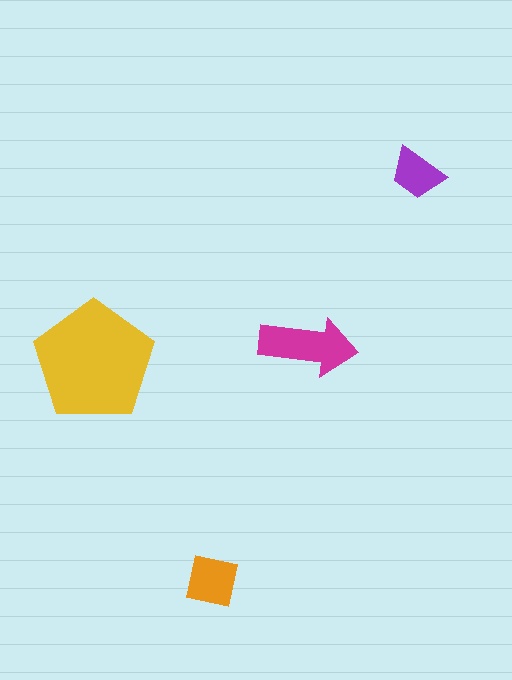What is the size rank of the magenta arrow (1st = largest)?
2nd.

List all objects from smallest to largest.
The purple trapezoid, the orange square, the magenta arrow, the yellow pentagon.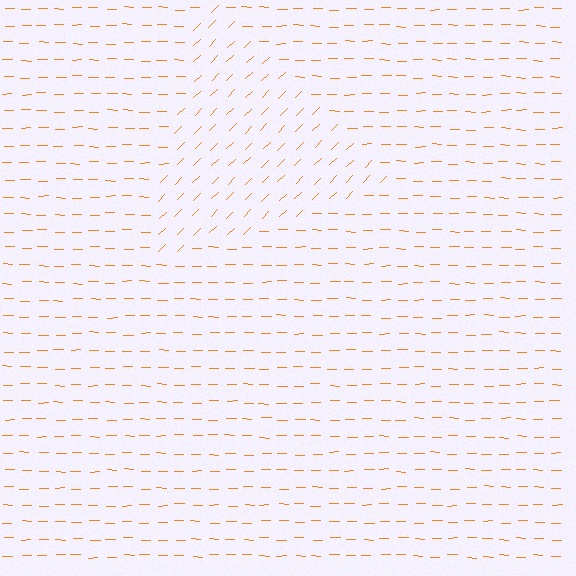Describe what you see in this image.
The image is filled with small orange line segments. A triangle region in the image has lines oriented differently from the surrounding lines, creating a visible texture boundary.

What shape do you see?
I see a triangle.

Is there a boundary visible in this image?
Yes, there is a texture boundary formed by a change in line orientation.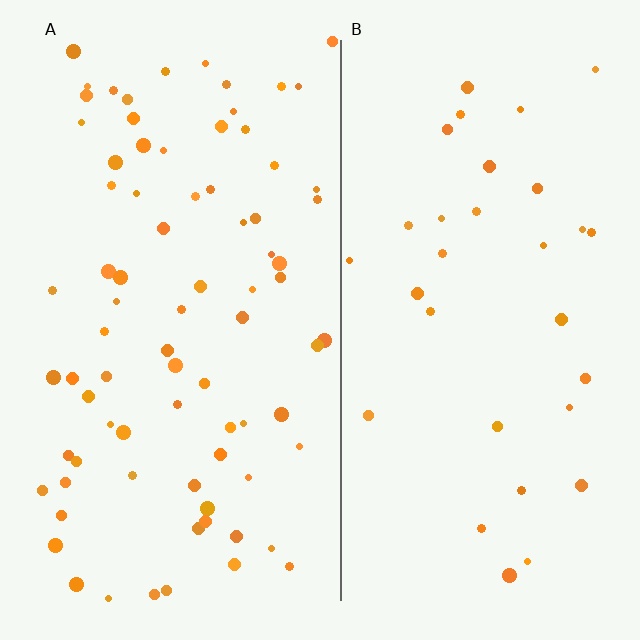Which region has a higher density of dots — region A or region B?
A (the left).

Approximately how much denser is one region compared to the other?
Approximately 2.5× — region A over region B.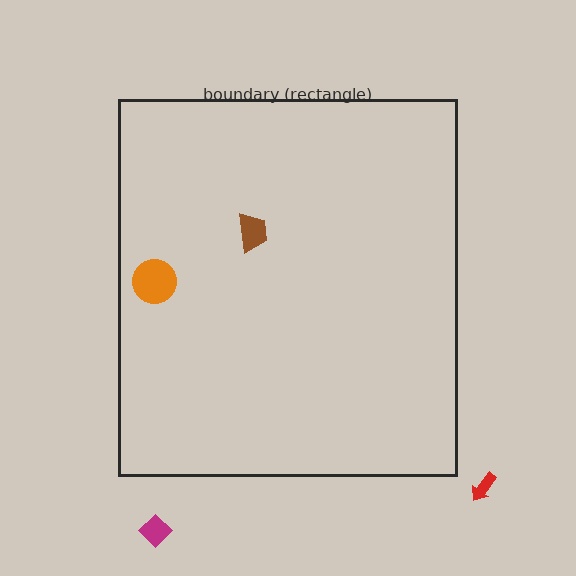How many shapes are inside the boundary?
2 inside, 2 outside.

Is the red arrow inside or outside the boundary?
Outside.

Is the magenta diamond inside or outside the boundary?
Outside.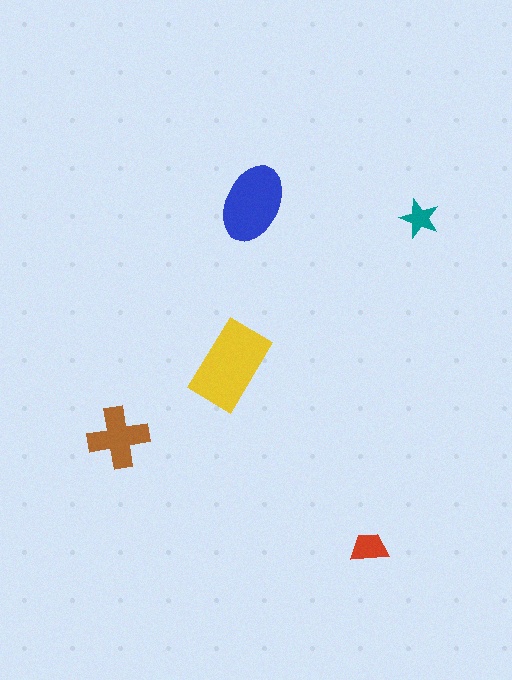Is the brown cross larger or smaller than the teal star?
Larger.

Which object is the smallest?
The teal star.